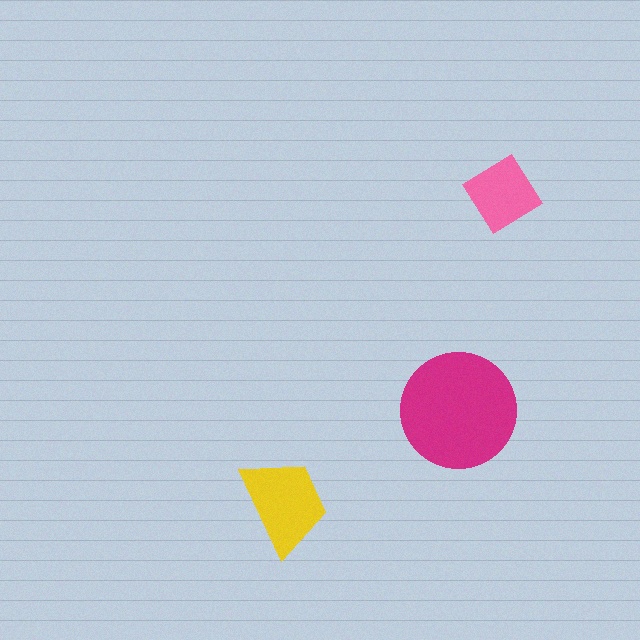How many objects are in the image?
There are 3 objects in the image.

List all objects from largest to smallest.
The magenta circle, the yellow trapezoid, the pink diamond.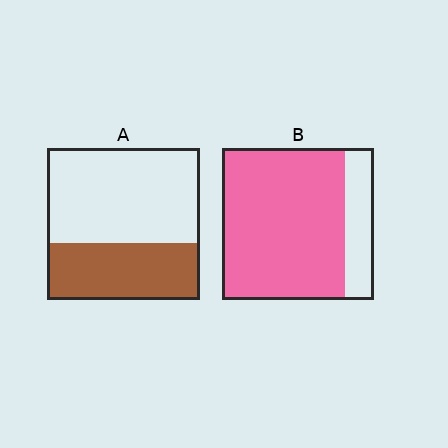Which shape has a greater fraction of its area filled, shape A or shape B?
Shape B.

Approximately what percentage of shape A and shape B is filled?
A is approximately 40% and B is approximately 80%.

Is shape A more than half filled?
No.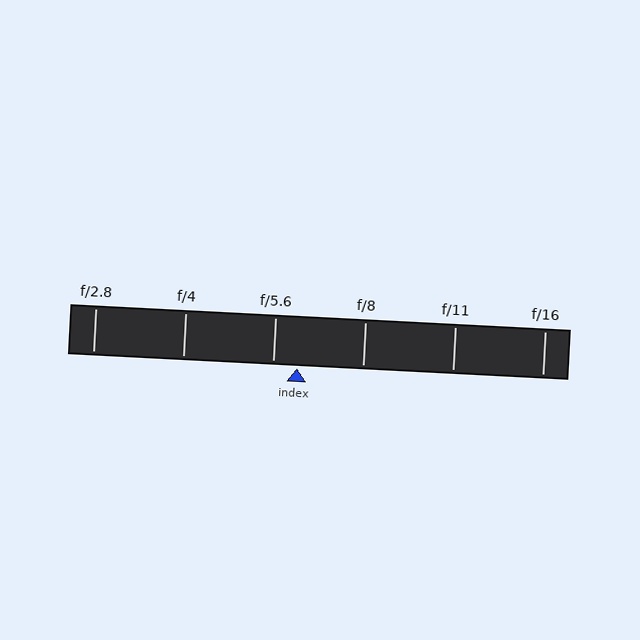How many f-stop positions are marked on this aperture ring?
There are 6 f-stop positions marked.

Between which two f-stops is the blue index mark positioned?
The index mark is between f/5.6 and f/8.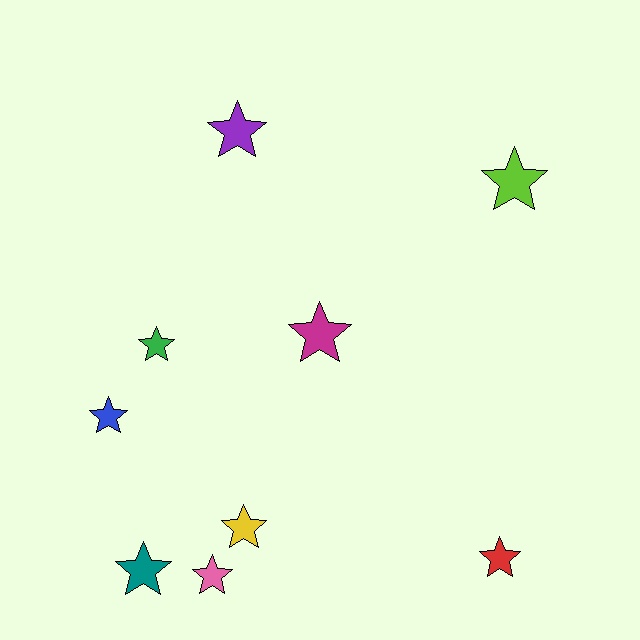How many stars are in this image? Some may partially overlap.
There are 9 stars.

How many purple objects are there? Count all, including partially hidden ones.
There is 1 purple object.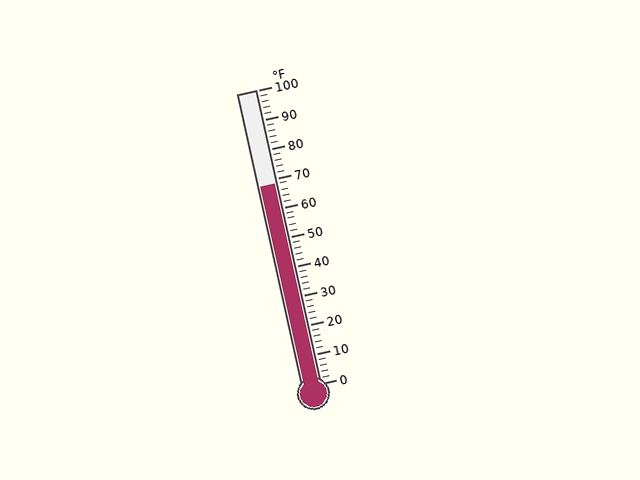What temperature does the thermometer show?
The thermometer shows approximately 68°F.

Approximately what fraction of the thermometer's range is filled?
The thermometer is filled to approximately 70% of its range.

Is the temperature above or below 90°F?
The temperature is below 90°F.